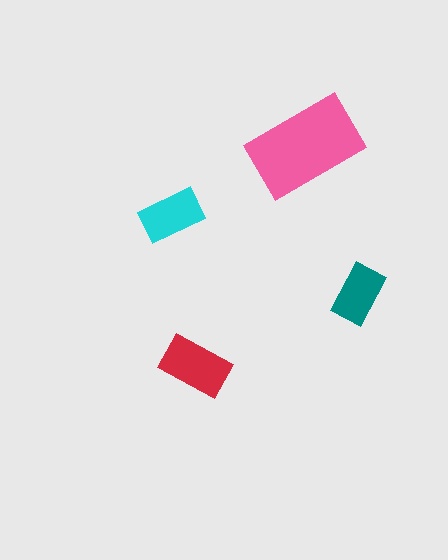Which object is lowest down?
The red rectangle is bottommost.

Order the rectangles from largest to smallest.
the pink one, the red one, the cyan one, the teal one.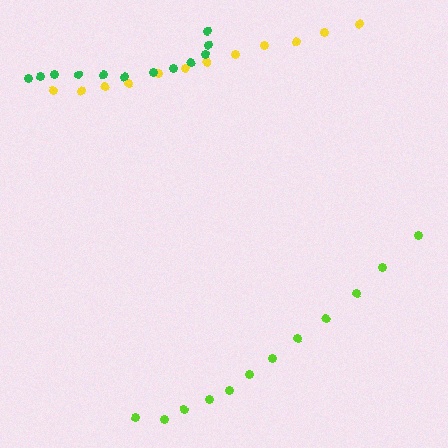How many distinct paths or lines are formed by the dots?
There are 3 distinct paths.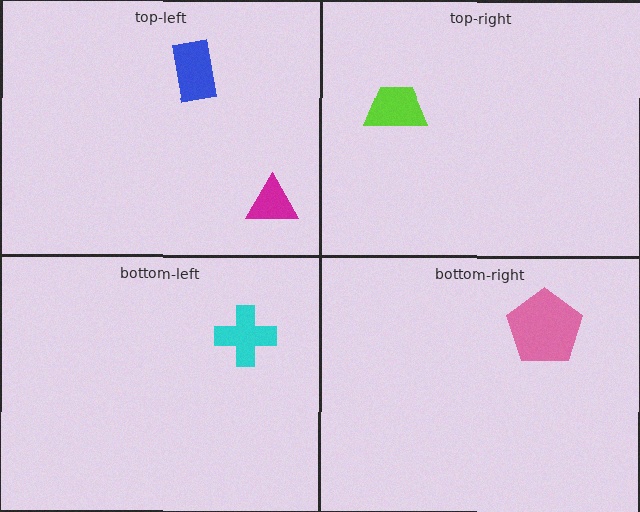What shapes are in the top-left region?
The magenta triangle, the blue rectangle.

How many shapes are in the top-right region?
1.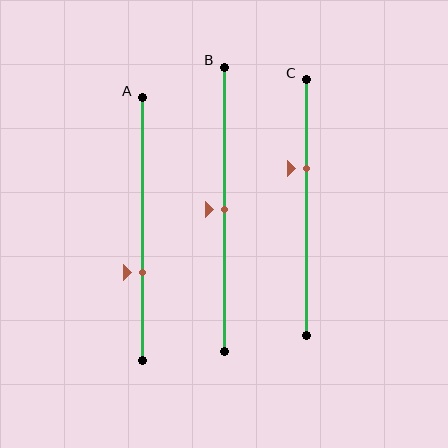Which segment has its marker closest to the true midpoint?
Segment B has its marker closest to the true midpoint.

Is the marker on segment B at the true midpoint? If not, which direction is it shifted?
Yes, the marker on segment B is at the true midpoint.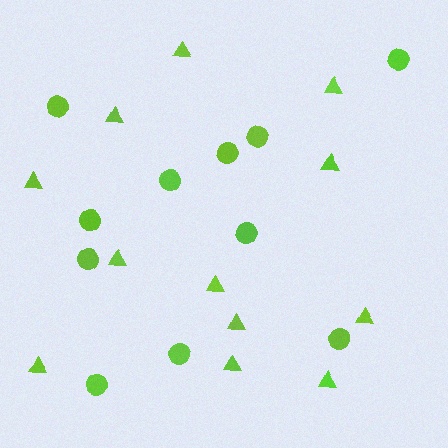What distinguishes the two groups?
There are 2 groups: one group of circles (11) and one group of triangles (12).